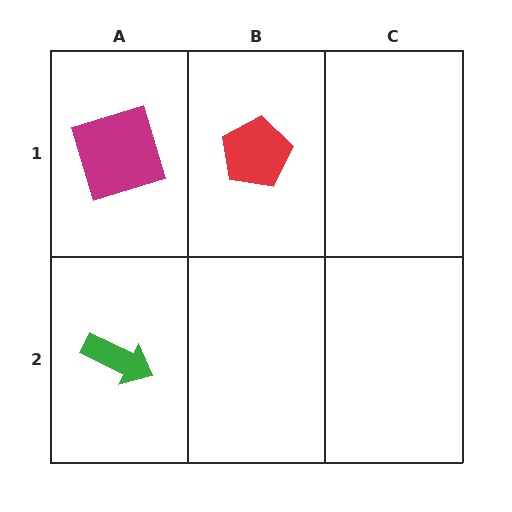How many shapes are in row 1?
2 shapes.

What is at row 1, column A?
A magenta square.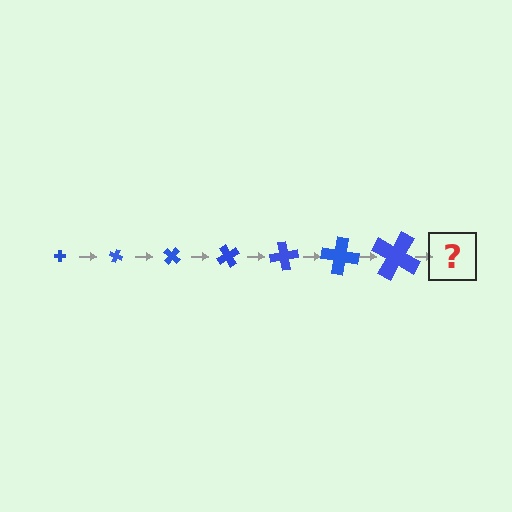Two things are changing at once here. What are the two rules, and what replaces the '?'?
The two rules are that the cross grows larger each step and it rotates 20 degrees each step. The '?' should be a cross, larger than the previous one and rotated 140 degrees from the start.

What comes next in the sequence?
The next element should be a cross, larger than the previous one and rotated 140 degrees from the start.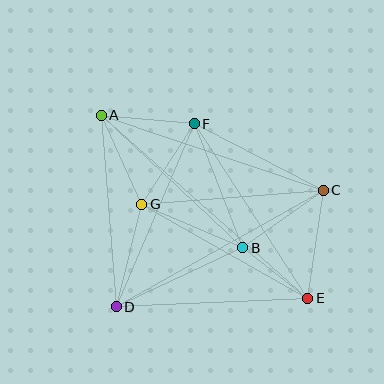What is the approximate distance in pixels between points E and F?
The distance between E and F is approximately 208 pixels.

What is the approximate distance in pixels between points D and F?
The distance between D and F is approximately 199 pixels.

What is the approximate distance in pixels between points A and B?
The distance between A and B is approximately 194 pixels.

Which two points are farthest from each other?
Points A and E are farthest from each other.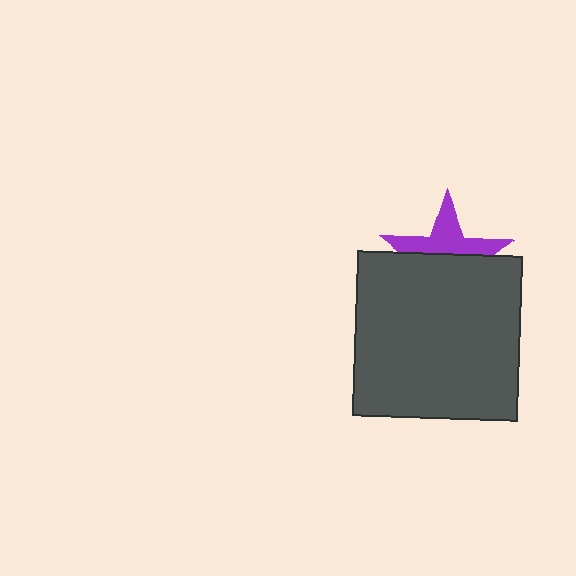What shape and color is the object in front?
The object in front is a dark gray square.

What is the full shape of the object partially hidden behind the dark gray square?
The partially hidden object is a purple star.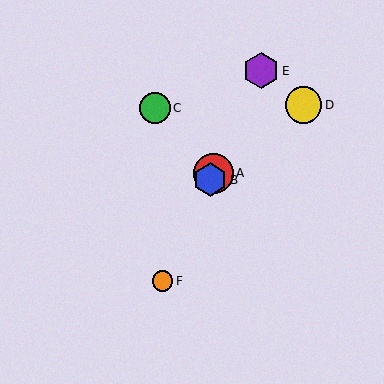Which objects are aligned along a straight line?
Objects A, B, E, F are aligned along a straight line.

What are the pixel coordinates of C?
Object C is at (155, 108).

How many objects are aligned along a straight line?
4 objects (A, B, E, F) are aligned along a straight line.